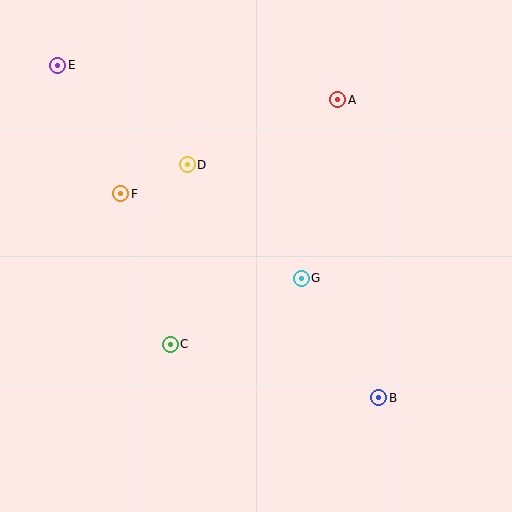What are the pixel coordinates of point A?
Point A is at (338, 100).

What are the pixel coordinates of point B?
Point B is at (378, 398).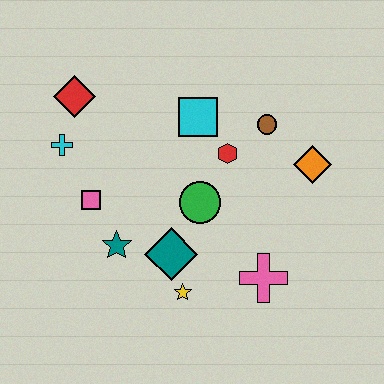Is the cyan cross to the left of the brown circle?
Yes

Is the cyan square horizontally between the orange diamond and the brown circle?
No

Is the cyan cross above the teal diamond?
Yes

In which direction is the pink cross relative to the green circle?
The pink cross is below the green circle.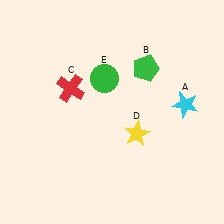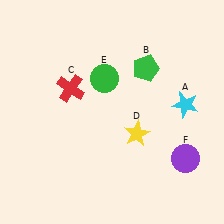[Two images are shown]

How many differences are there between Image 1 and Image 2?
There is 1 difference between the two images.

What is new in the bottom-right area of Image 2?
A purple circle (F) was added in the bottom-right area of Image 2.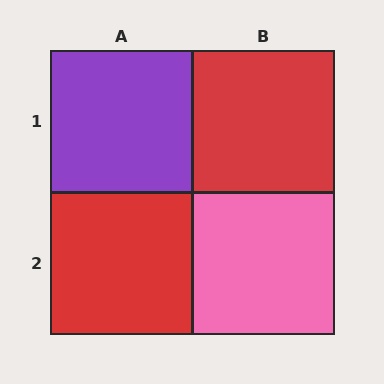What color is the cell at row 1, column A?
Purple.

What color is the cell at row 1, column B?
Red.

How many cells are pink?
1 cell is pink.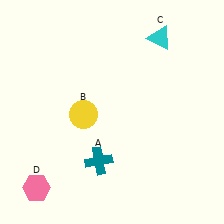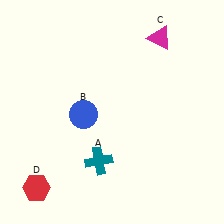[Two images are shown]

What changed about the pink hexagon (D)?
In Image 1, D is pink. In Image 2, it changed to red.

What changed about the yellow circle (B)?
In Image 1, B is yellow. In Image 2, it changed to blue.